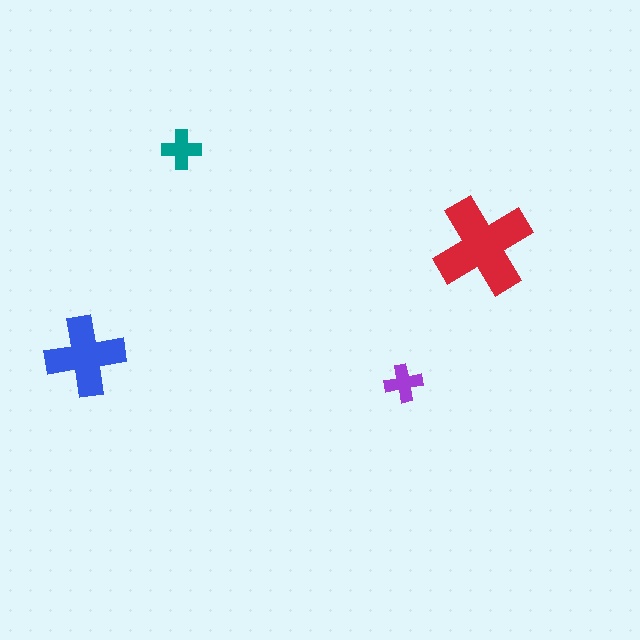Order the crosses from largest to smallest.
the red one, the blue one, the teal one, the purple one.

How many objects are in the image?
There are 4 objects in the image.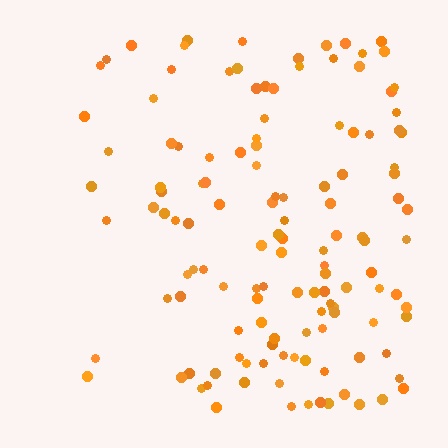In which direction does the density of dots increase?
From left to right, with the right side densest.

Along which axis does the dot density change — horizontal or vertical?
Horizontal.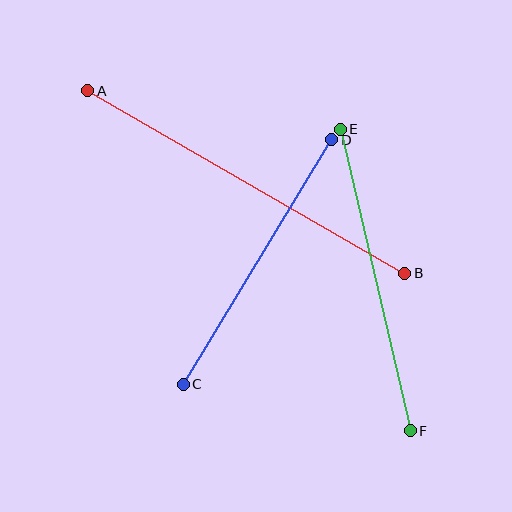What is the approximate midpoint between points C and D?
The midpoint is at approximately (258, 262) pixels.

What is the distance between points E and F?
The distance is approximately 309 pixels.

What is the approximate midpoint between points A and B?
The midpoint is at approximately (246, 182) pixels.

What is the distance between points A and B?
The distance is approximately 366 pixels.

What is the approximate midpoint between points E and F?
The midpoint is at approximately (375, 280) pixels.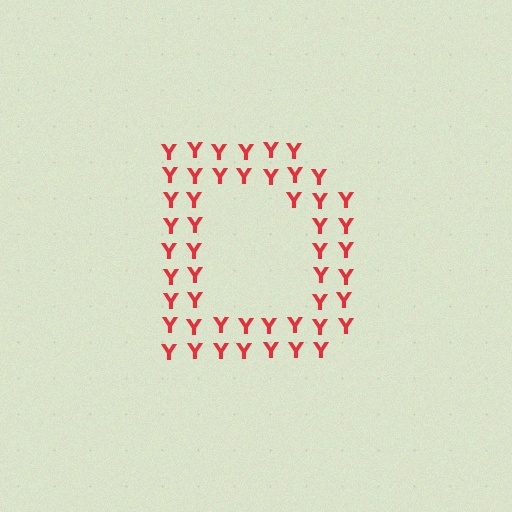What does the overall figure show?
The overall figure shows the letter D.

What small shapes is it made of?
It is made of small letter Y's.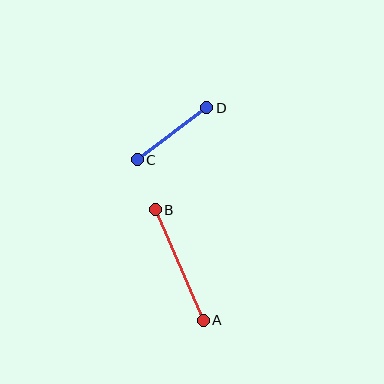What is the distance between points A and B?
The distance is approximately 120 pixels.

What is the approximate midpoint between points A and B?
The midpoint is at approximately (179, 265) pixels.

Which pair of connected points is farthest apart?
Points A and B are farthest apart.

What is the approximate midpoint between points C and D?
The midpoint is at approximately (172, 134) pixels.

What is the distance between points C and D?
The distance is approximately 87 pixels.